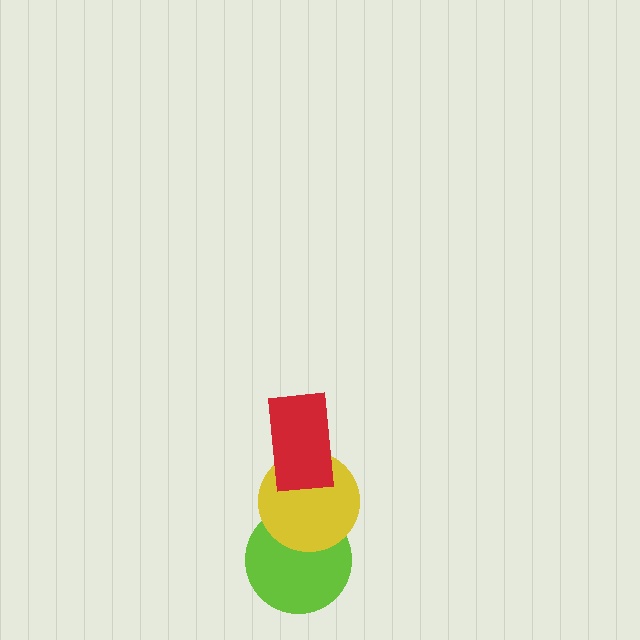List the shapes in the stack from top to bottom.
From top to bottom: the red rectangle, the yellow circle, the lime circle.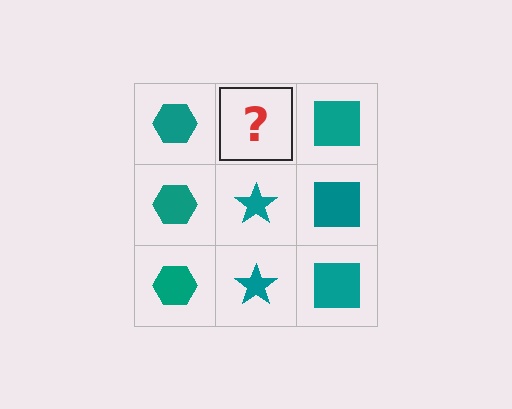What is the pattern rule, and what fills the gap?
The rule is that each column has a consistent shape. The gap should be filled with a teal star.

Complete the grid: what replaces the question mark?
The question mark should be replaced with a teal star.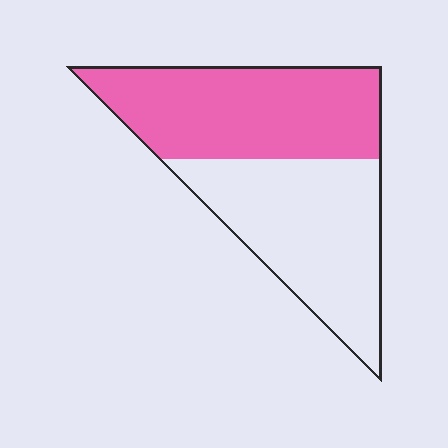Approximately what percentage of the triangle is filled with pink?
Approximately 50%.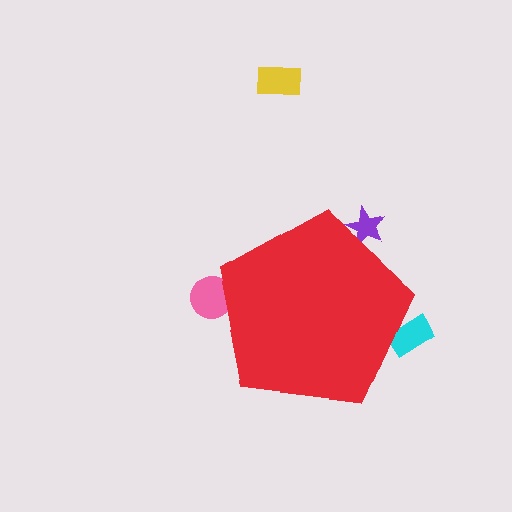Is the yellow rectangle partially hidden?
No, the yellow rectangle is fully visible.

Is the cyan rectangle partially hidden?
Yes, the cyan rectangle is partially hidden behind the red pentagon.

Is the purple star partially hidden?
Yes, the purple star is partially hidden behind the red pentagon.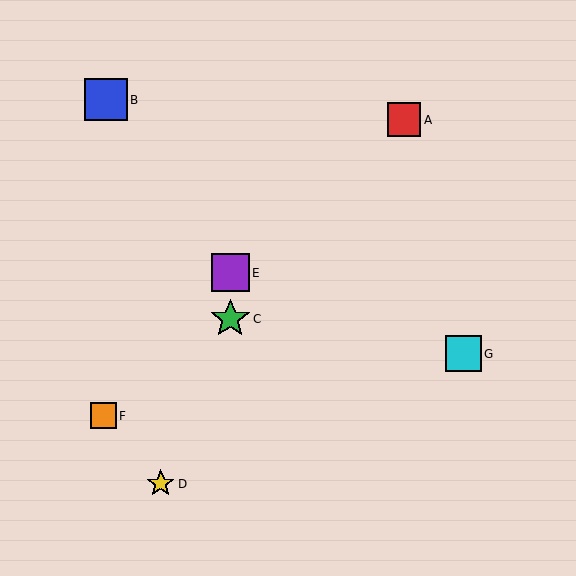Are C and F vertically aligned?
No, C is at x≈230 and F is at x≈103.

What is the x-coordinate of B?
Object B is at x≈106.